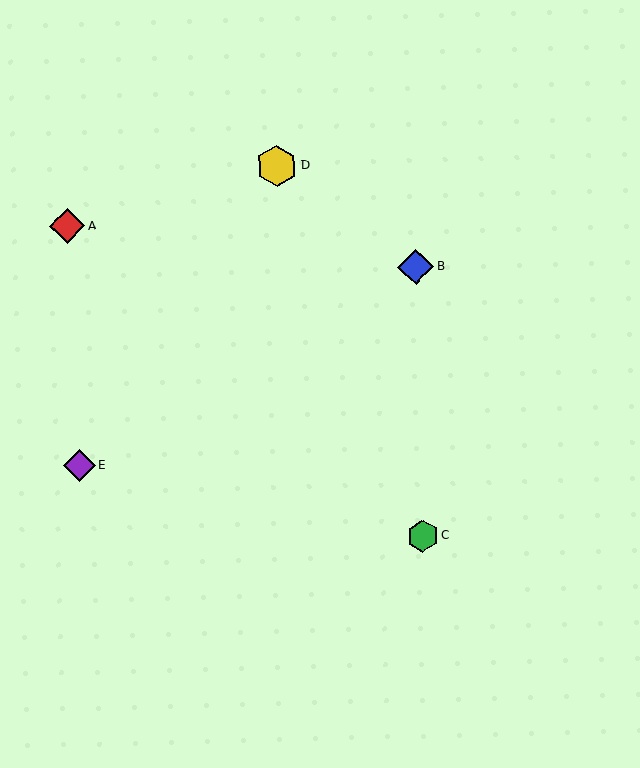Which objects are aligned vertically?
Objects B, C are aligned vertically.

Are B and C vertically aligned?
Yes, both are at x≈416.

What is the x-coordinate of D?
Object D is at x≈277.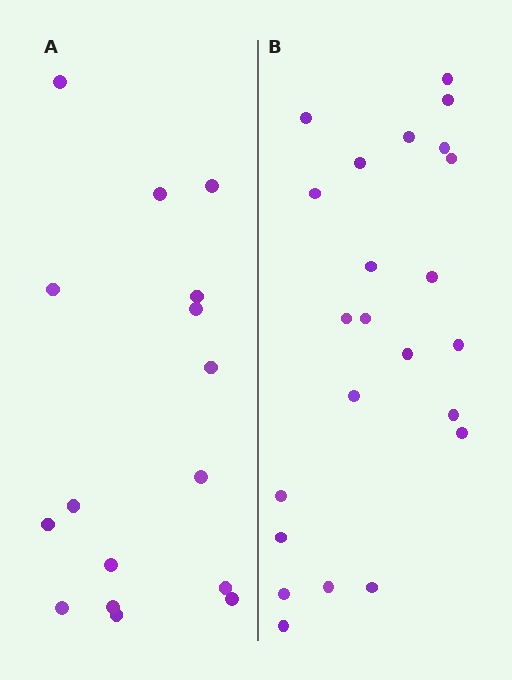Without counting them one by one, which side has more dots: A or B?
Region B (the right region) has more dots.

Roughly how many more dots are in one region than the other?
Region B has roughly 8 or so more dots than region A.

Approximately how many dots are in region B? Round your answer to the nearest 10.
About 20 dots. (The exact count is 23, which rounds to 20.)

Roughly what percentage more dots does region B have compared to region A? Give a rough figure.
About 45% more.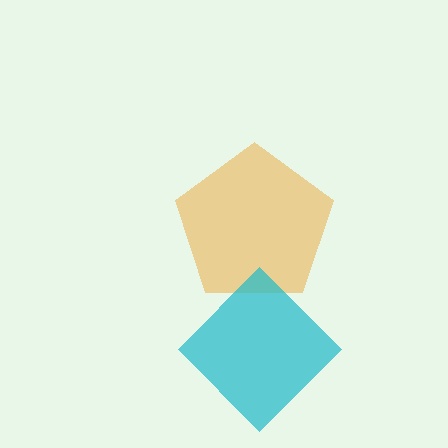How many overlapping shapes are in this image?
There are 2 overlapping shapes in the image.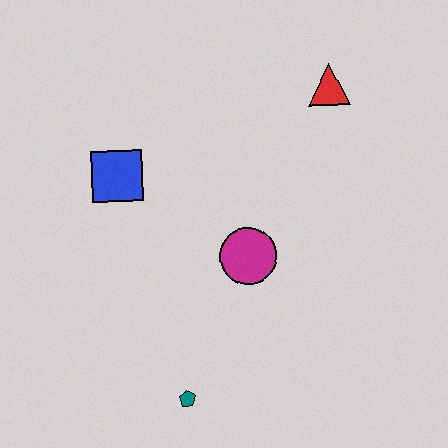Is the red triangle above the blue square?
Yes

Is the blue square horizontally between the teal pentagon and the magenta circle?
No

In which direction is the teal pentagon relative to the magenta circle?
The teal pentagon is below the magenta circle.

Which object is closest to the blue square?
The magenta circle is closest to the blue square.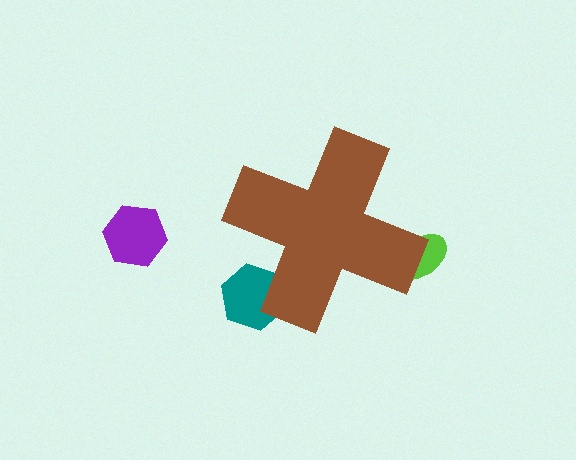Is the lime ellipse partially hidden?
Yes, the lime ellipse is partially hidden behind the brown cross.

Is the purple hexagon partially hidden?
No, the purple hexagon is fully visible.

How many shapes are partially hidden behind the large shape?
2 shapes are partially hidden.